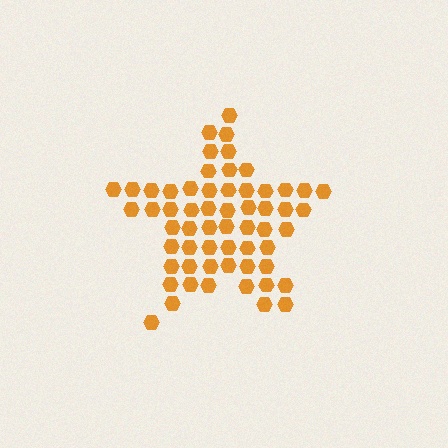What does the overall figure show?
The overall figure shows a star.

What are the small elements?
The small elements are hexagons.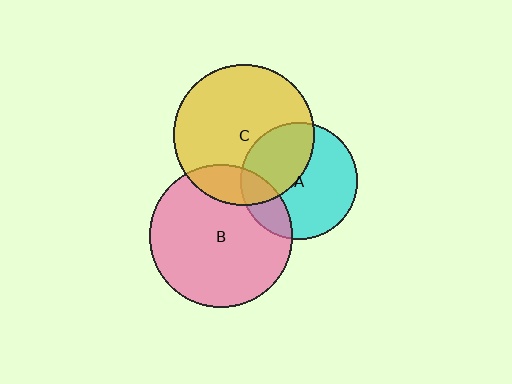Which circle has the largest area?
Circle B (pink).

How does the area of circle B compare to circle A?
Approximately 1.5 times.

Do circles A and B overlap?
Yes.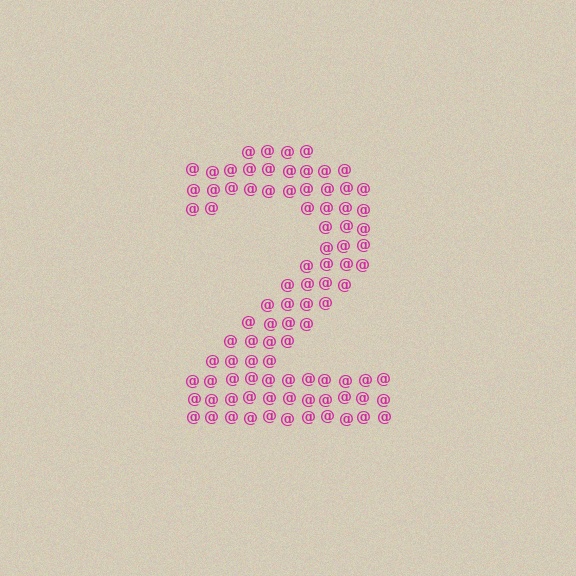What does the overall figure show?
The overall figure shows the digit 2.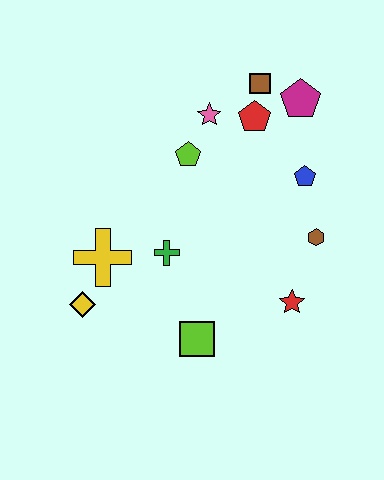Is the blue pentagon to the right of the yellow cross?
Yes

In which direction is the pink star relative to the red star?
The pink star is above the red star.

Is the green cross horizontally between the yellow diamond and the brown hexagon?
Yes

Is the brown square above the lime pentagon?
Yes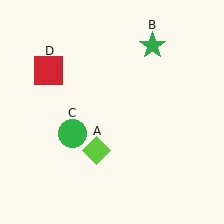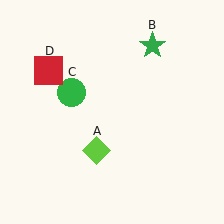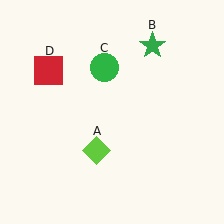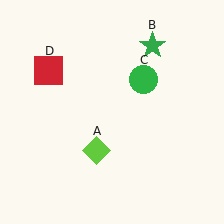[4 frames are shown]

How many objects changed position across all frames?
1 object changed position: green circle (object C).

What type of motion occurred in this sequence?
The green circle (object C) rotated clockwise around the center of the scene.